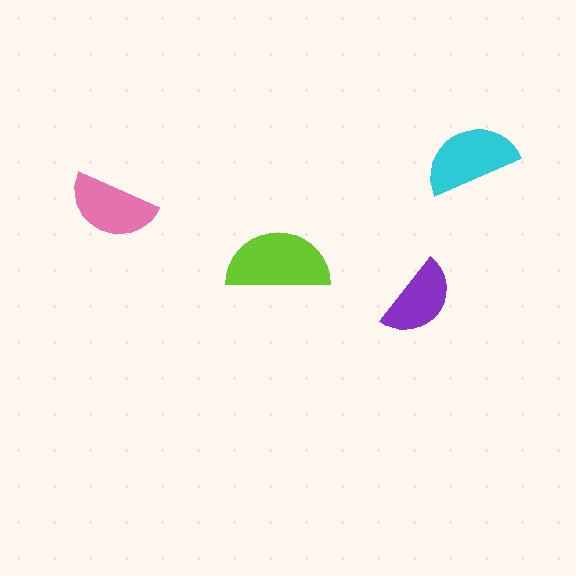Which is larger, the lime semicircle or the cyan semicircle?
The lime one.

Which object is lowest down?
The purple semicircle is bottommost.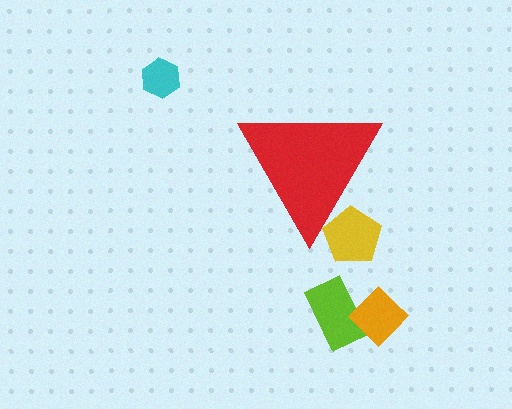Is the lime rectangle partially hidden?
No, the lime rectangle is fully visible.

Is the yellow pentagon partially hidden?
Yes, the yellow pentagon is partially hidden behind the red triangle.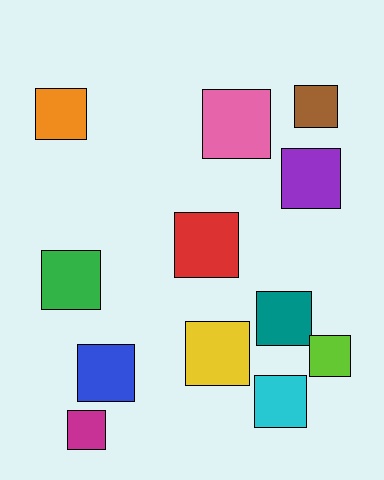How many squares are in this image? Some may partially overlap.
There are 12 squares.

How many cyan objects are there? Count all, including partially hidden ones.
There is 1 cyan object.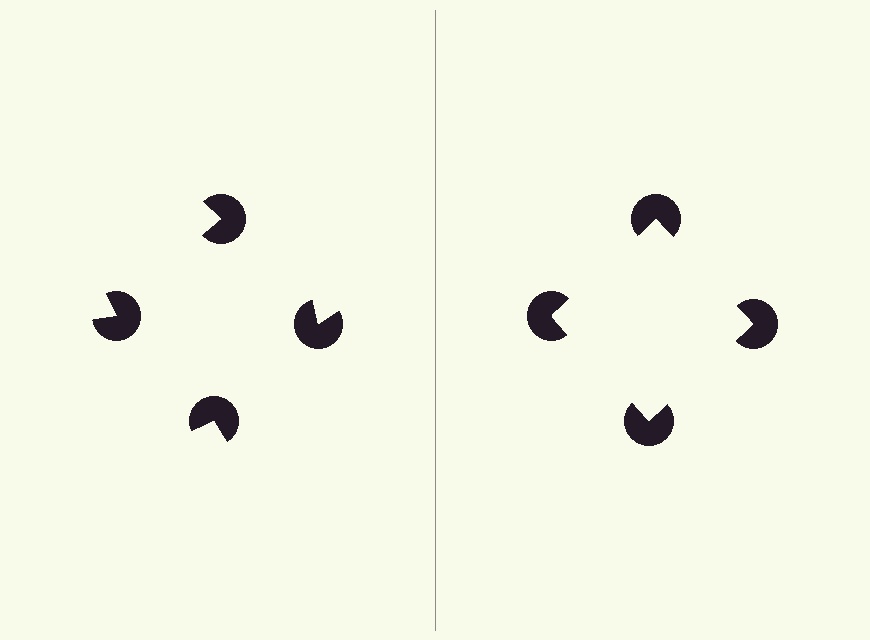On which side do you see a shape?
An illusory square appears on the right side. On the left side the wedge cuts are rotated, so no coherent shape forms.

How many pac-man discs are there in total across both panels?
8 — 4 on each side.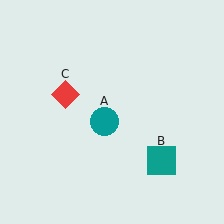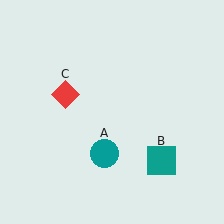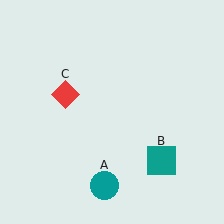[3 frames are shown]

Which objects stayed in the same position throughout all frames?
Teal square (object B) and red diamond (object C) remained stationary.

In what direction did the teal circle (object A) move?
The teal circle (object A) moved down.